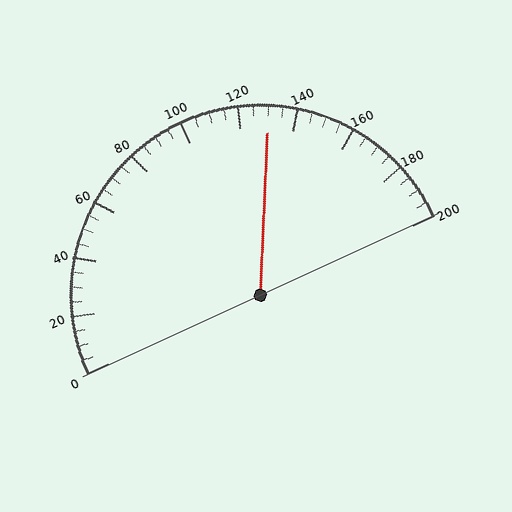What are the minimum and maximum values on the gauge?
The gauge ranges from 0 to 200.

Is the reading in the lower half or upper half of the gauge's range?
The reading is in the upper half of the range (0 to 200).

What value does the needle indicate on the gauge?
The needle indicates approximately 130.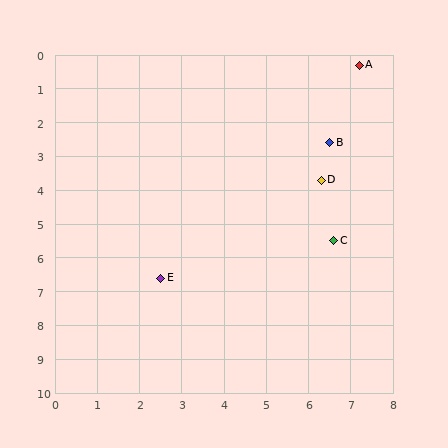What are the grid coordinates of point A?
Point A is at approximately (7.2, 0.3).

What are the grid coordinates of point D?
Point D is at approximately (6.3, 3.7).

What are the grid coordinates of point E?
Point E is at approximately (2.5, 6.6).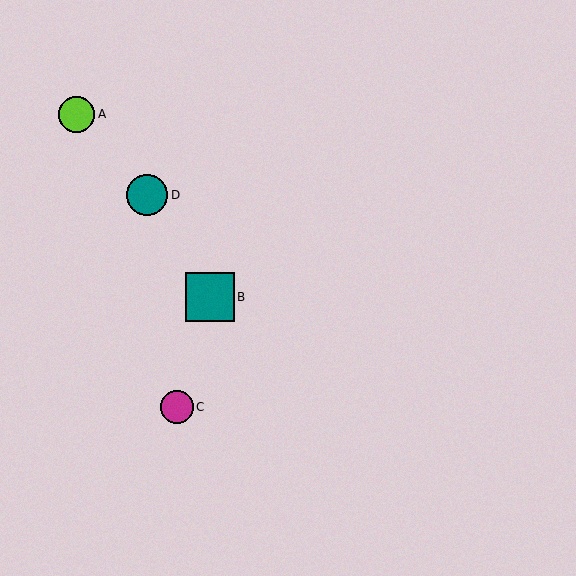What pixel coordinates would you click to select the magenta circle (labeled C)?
Click at (177, 407) to select the magenta circle C.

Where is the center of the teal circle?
The center of the teal circle is at (147, 195).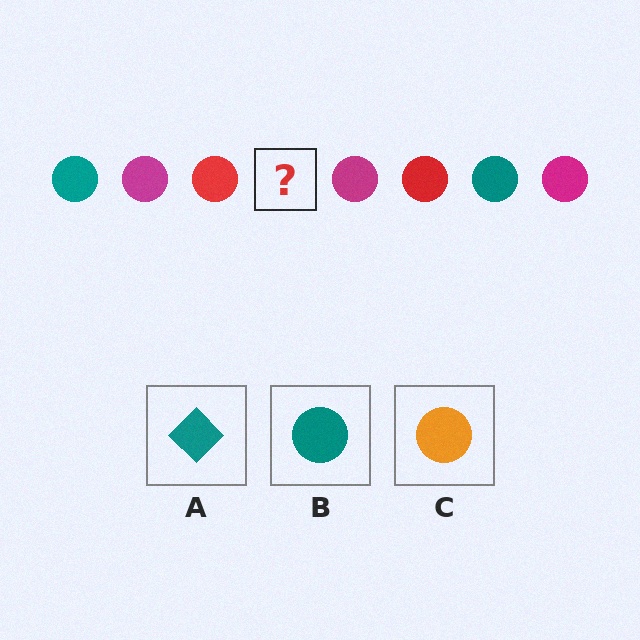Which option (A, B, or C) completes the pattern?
B.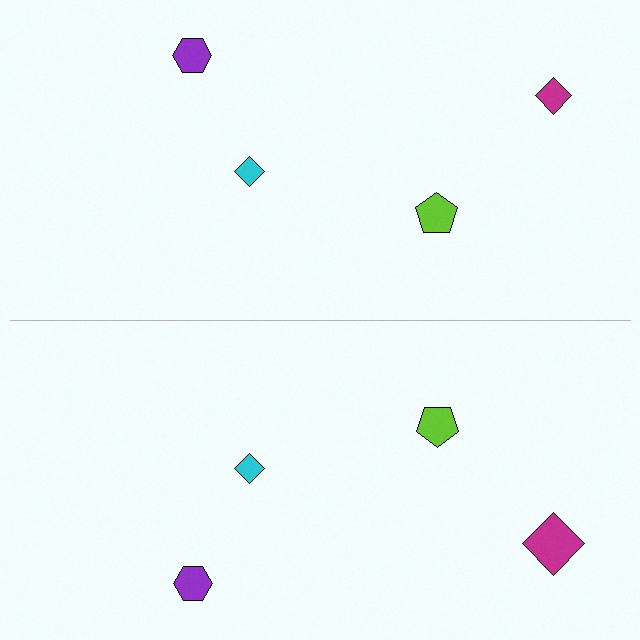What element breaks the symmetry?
The magenta diamond on the bottom side has a different size than its mirror counterpart.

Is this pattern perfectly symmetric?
No, the pattern is not perfectly symmetric. The magenta diamond on the bottom side has a different size than its mirror counterpart.